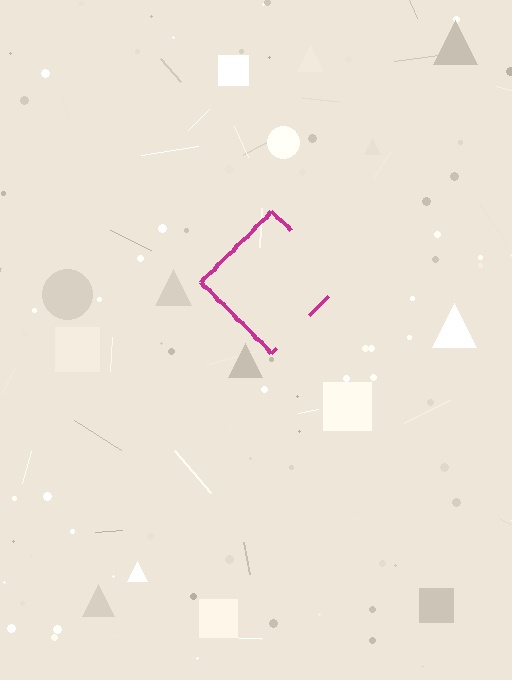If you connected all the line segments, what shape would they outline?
They would outline a diamond.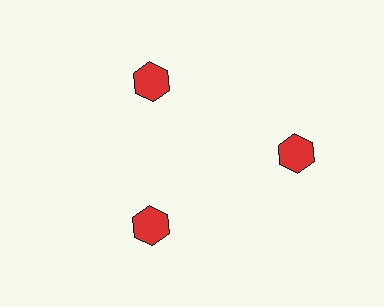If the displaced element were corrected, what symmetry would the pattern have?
It would have 3-fold rotational symmetry — the pattern would map onto itself every 120 degrees.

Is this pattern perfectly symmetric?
No. The 3 red hexagons are arranged in a ring, but one element near the 3 o'clock position is pushed outward from the center, breaking the 3-fold rotational symmetry.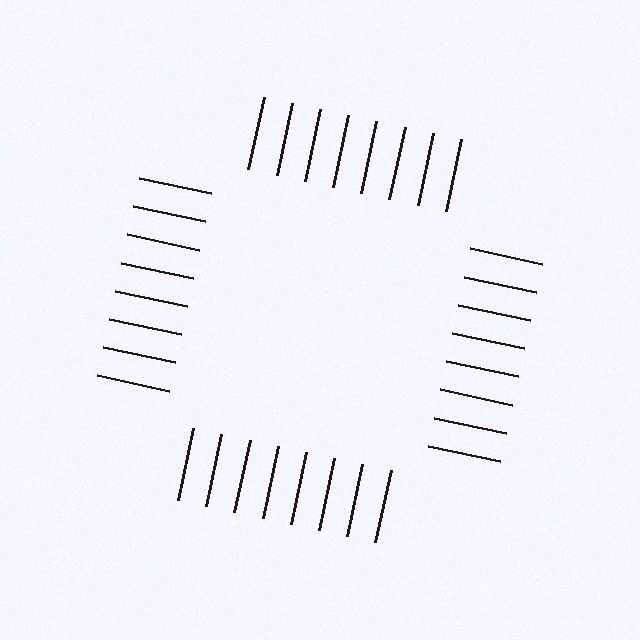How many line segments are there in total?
32 — 8 along each of the 4 edges.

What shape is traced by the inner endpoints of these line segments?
An illusory square — the line segments terminate on its edges but no continuous stroke is drawn.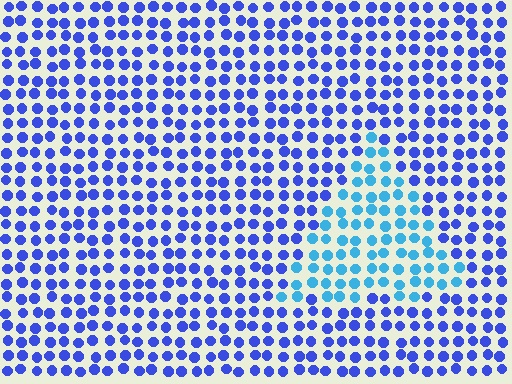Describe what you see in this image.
The image is filled with small blue elements in a uniform arrangement. A triangle-shaped region is visible where the elements are tinted to a slightly different hue, forming a subtle color boundary.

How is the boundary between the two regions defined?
The boundary is defined purely by a slight shift in hue (about 37 degrees). Spacing, size, and orientation are identical on both sides.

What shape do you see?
I see a triangle.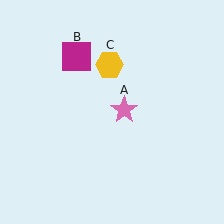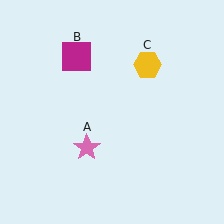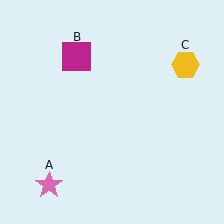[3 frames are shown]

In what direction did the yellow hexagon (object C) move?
The yellow hexagon (object C) moved right.